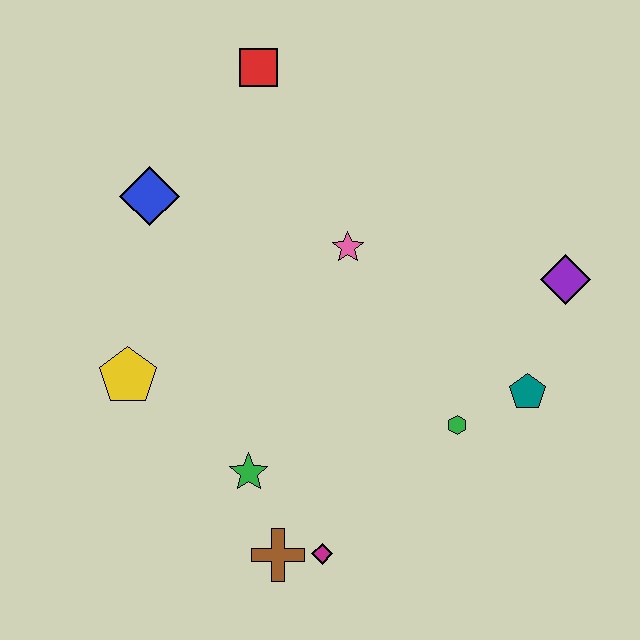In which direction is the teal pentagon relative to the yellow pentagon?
The teal pentagon is to the right of the yellow pentagon.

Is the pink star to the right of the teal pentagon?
No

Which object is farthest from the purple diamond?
The yellow pentagon is farthest from the purple diamond.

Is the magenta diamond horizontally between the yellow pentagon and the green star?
No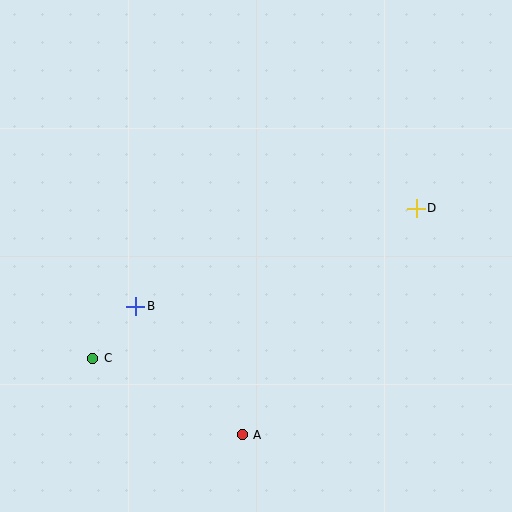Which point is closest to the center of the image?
Point B at (136, 306) is closest to the center.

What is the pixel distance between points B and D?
The distance between B and D is 297 pixels.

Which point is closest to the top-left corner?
Point B is closest to the top-left corner.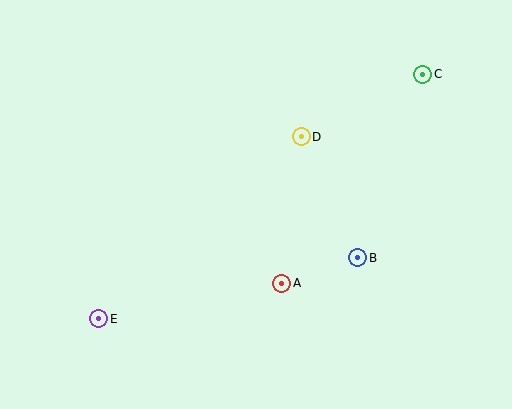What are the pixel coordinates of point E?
Point E is at (99, 319).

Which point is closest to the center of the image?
Point D at (301, 137) is closest to the center.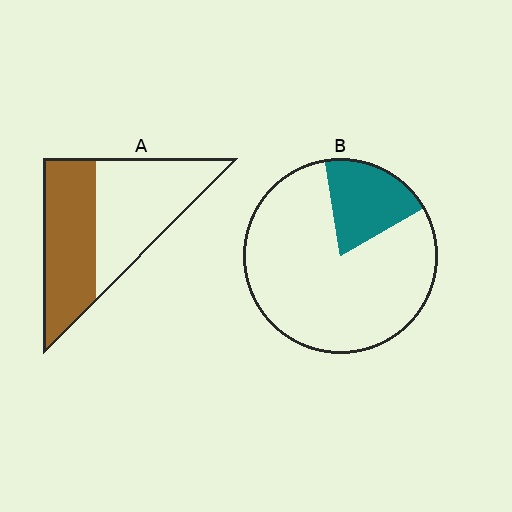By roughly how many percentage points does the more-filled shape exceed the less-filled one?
By roughly 25 percentage points (A over B).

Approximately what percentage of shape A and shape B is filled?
A is approximately 45% and B is approximately 20%.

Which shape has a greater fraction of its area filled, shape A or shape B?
Shape A.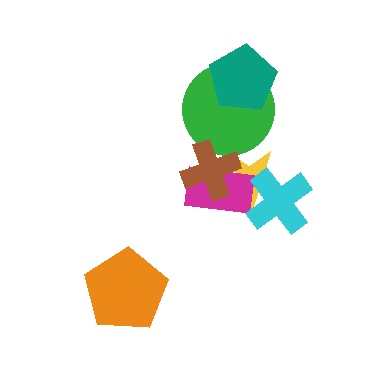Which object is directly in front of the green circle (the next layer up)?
The teal pentagon is directly in front of the green circle.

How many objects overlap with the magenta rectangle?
2 objects overlap with the magenta rectangle.